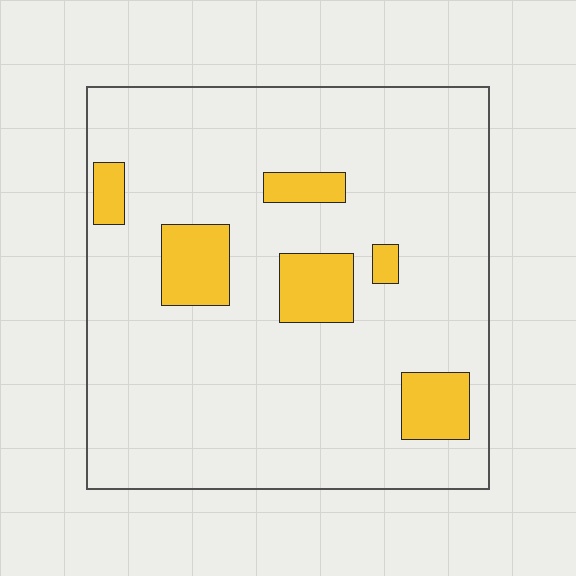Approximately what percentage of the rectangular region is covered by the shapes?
Approximately 15%.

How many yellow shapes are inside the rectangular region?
6.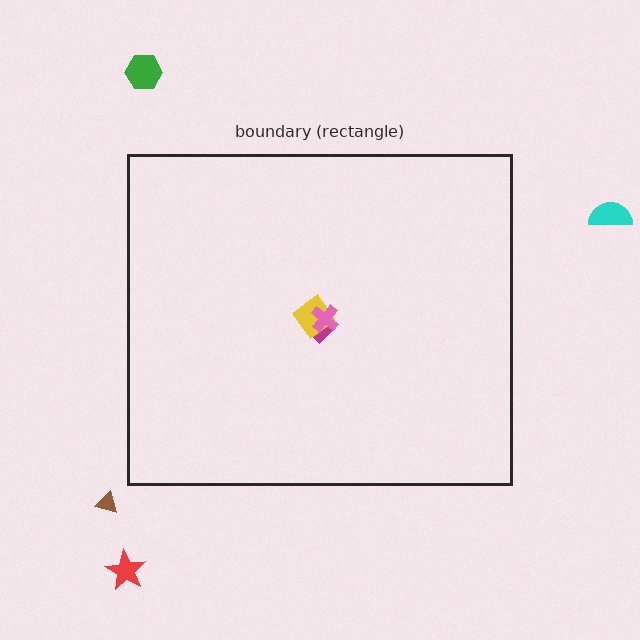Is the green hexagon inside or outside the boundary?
Outside.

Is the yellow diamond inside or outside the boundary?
Inside.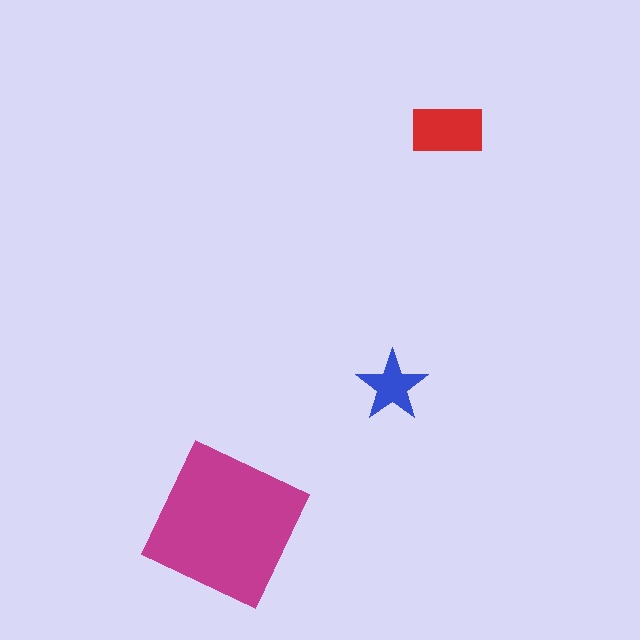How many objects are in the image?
There are 3 objects in the image.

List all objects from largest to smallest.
The magenta square, the red rectangle, the blue star.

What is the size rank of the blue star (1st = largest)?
3rd.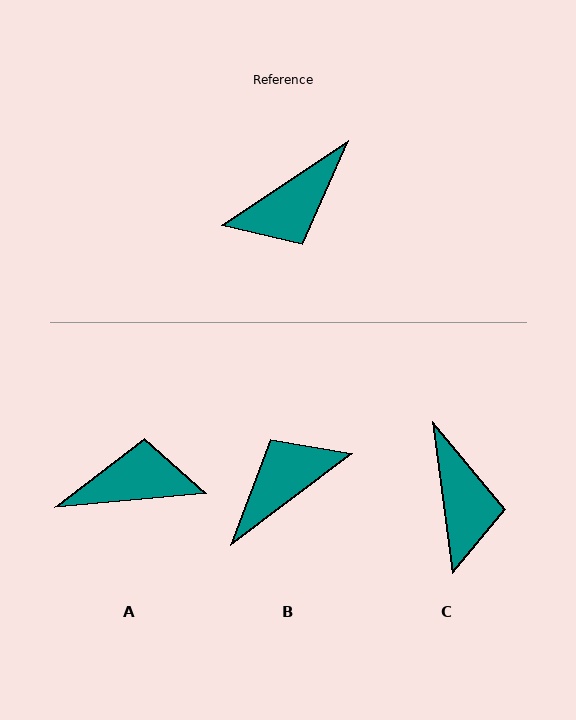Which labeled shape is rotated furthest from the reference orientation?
B, about 177 degrees away.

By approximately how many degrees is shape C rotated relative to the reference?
Approximately 64 degrees counter-clockwise.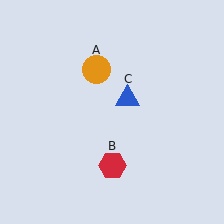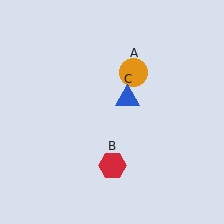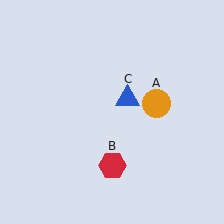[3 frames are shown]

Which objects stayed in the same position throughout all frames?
Red hexagon (object B) and blue triangle (object C) remained stationary.